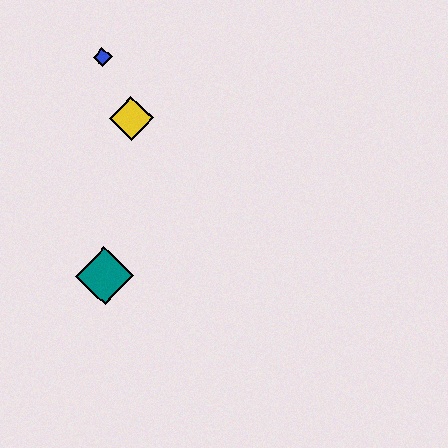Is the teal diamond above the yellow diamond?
No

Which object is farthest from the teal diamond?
The blue diamond is farthest from the teal diamond.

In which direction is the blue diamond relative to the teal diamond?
The blue diamond is above the teal diamond.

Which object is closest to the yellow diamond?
The blue diamond is closest to the yellow diamond.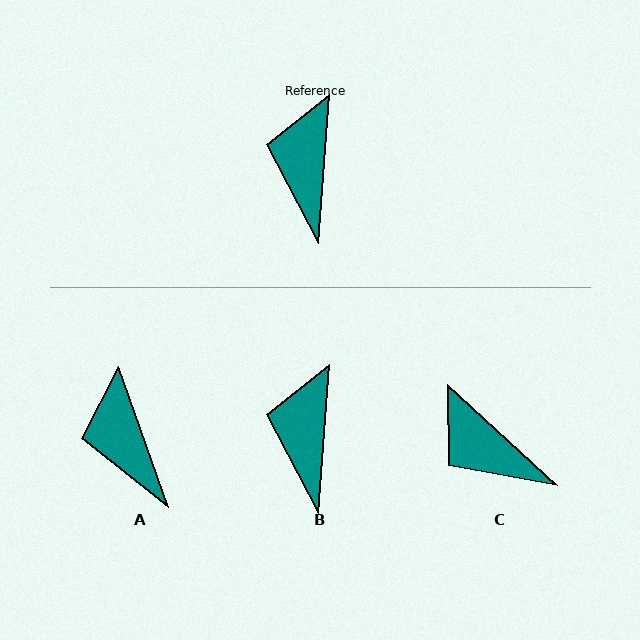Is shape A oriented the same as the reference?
No, it is off by about 24 degrees.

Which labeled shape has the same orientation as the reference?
B.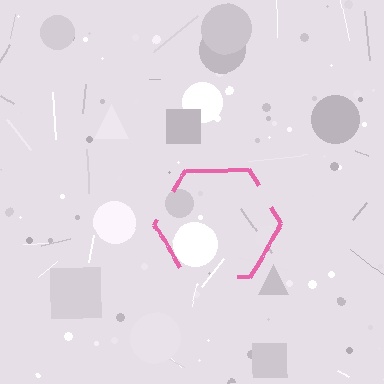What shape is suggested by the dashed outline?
The dashed outline suggests a hexagon.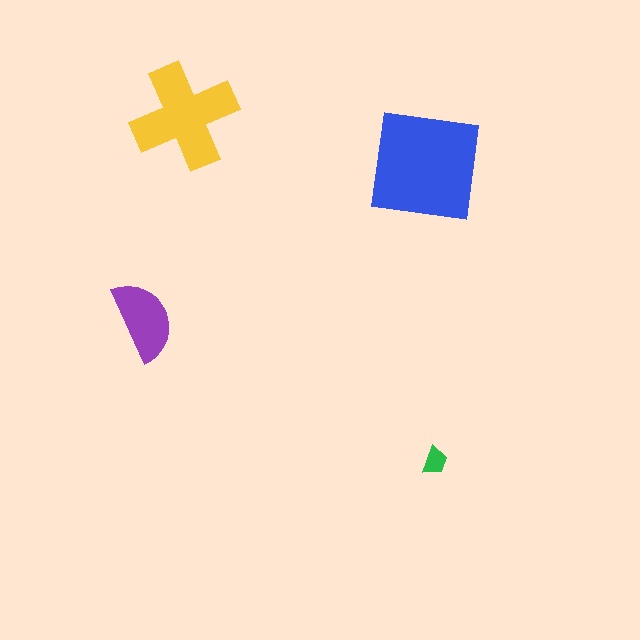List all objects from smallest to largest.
The green trapezoid, the purple semicircle, the yellow cross, the blue square.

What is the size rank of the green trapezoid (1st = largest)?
4th.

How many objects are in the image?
There are 4 objects in the image.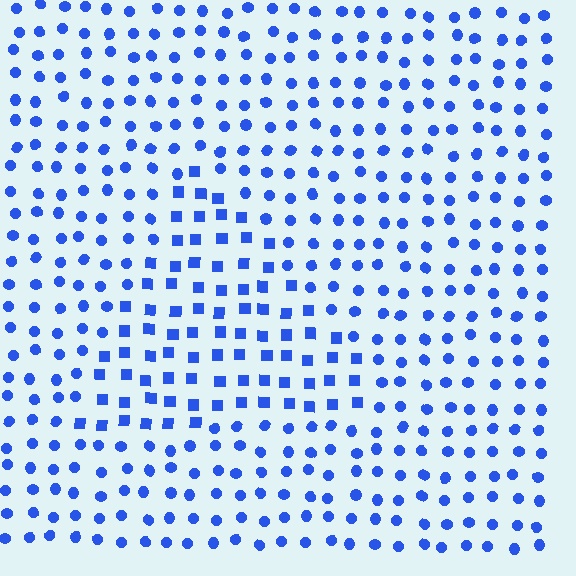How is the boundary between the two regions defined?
The boundary is defined by a change in element shape: squares inside vs. circles outside. All elements share the same color and spacing.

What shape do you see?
I see a triangle.